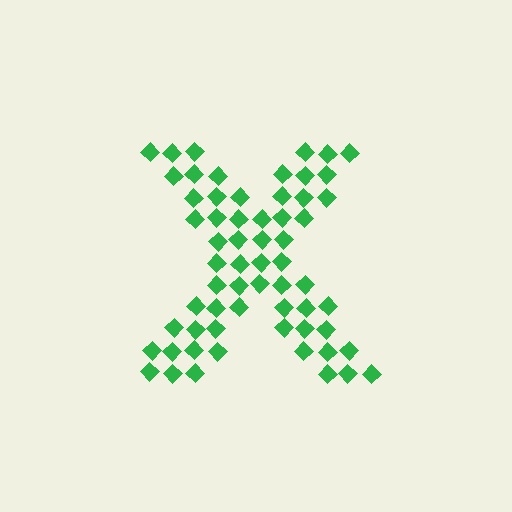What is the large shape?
The large shape is the letter X.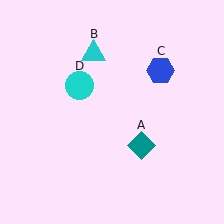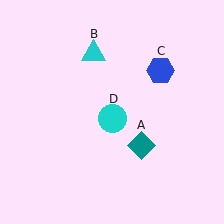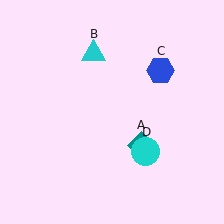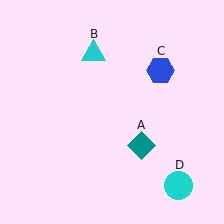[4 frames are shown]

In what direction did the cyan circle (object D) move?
The cyan circle (object D) moved down and to the right.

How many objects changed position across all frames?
1 object changed position: cyan circle (object D).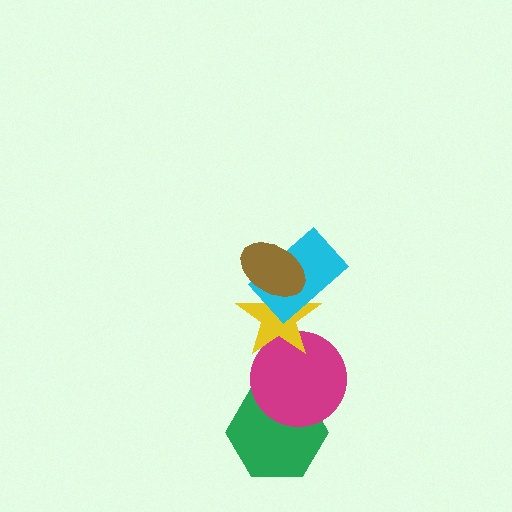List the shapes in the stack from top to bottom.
From top to bottom: the brown ellipse, the cyan rectangle, the yellow star, the magenta circle, the green hexagon.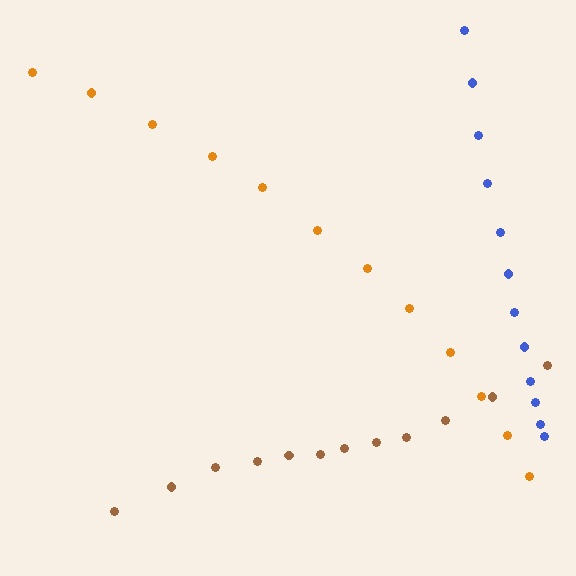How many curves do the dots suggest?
There are 3 distinct paths.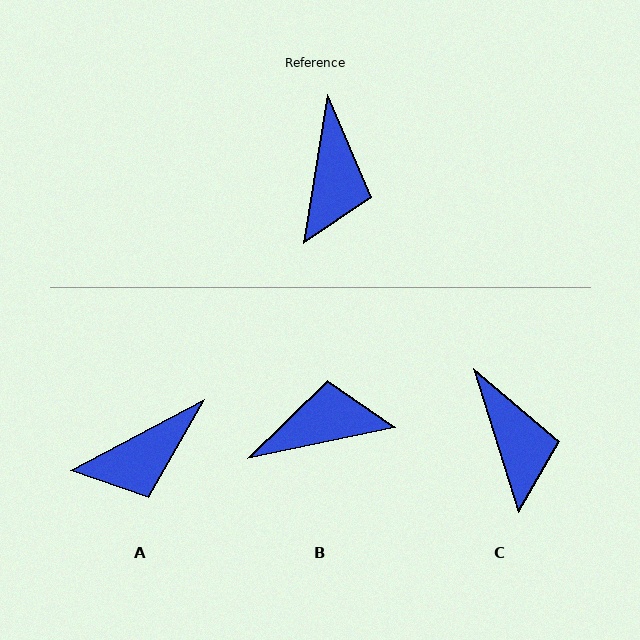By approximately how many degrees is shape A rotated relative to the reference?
Approximately 53 degrees clockwise.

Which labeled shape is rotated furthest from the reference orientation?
B, about 111 degrees away.